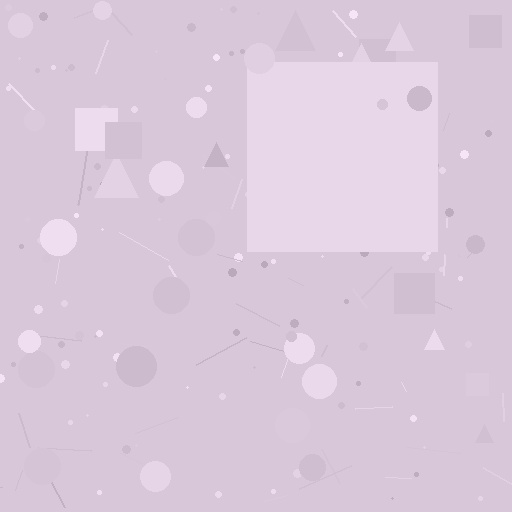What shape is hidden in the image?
A square is hidden in the image.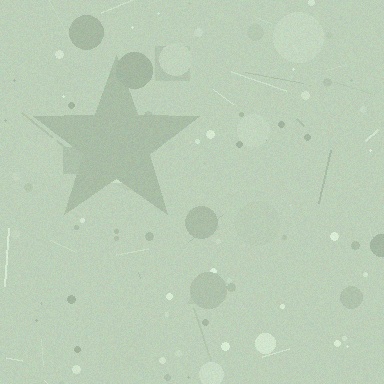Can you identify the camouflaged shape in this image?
The camouflaged shape is a star.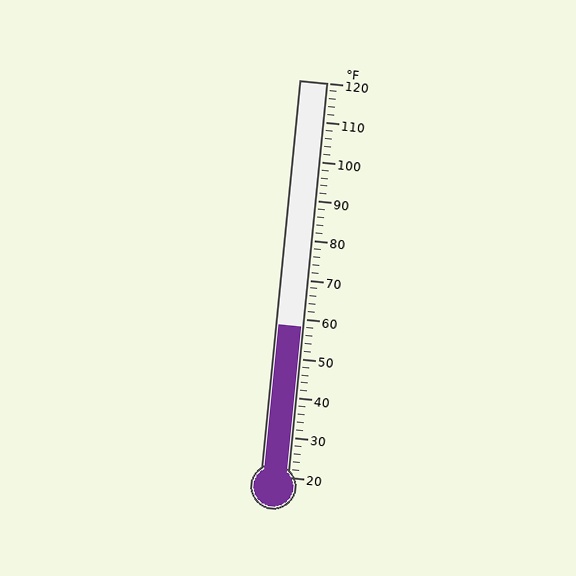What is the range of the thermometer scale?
The thermometer scale ranges from 20°F to 120°F.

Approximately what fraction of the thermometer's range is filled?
The thermometer is filled to approximately 40% of its range.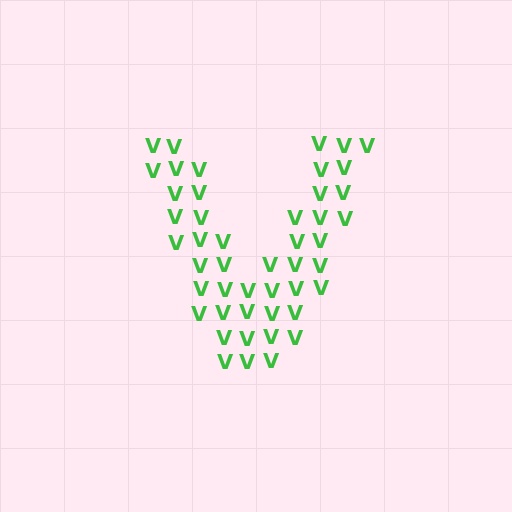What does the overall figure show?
The overall figure shows the letter V.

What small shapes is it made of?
It is made of small letter V's.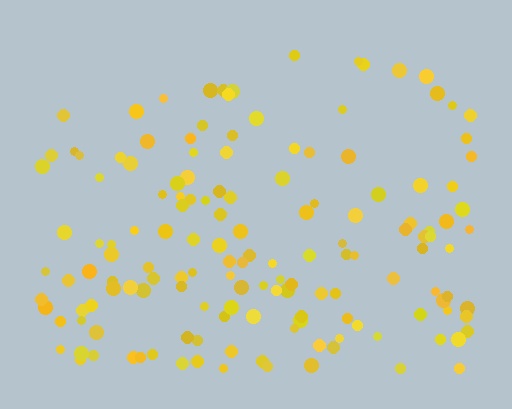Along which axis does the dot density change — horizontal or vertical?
Vertical.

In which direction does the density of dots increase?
From top to bottom, with the bottom side densest.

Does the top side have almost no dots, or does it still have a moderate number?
Still a moderate number, just noticeably fewer than the bottom.